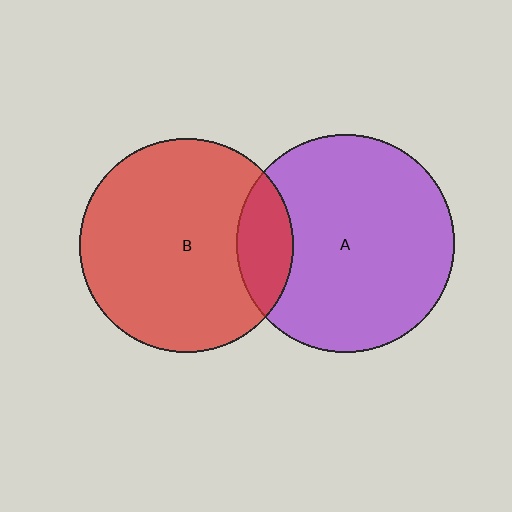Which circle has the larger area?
Circle A (purple).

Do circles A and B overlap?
Yes.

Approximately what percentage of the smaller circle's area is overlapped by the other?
Approximately 15%.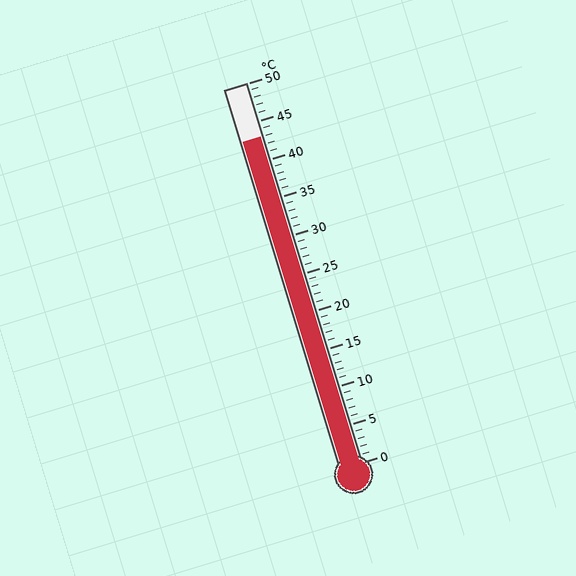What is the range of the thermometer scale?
The thermometer scale ranges from 0°C to 50°C.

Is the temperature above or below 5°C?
The temperature is above 5°C.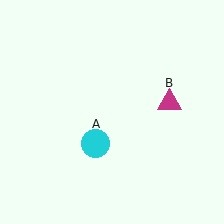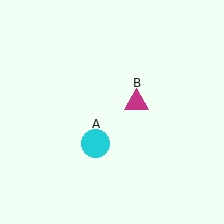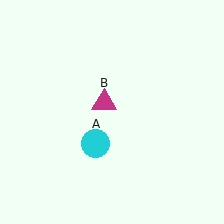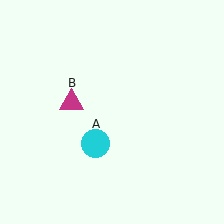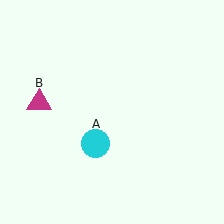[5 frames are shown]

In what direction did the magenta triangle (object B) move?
The magenta triangle (object B) moved left.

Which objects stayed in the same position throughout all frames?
Cyan circle (object A) remained stationary.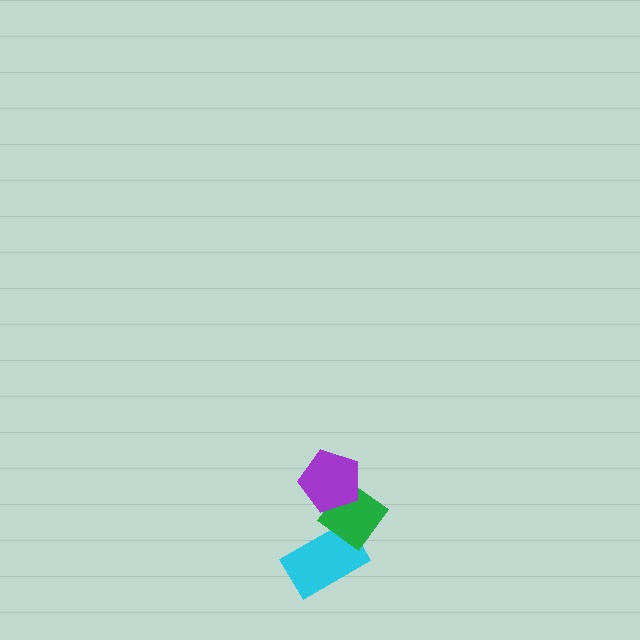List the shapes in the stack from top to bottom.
From top to bottom: the purple pentagon, the green diamond, the cyan rectangle.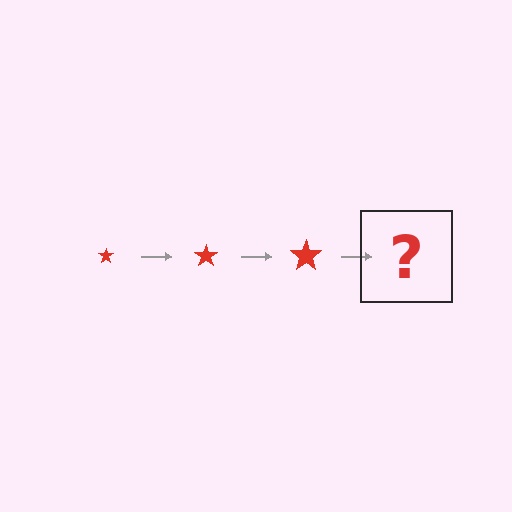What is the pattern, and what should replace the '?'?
The pattern is that the star gets progressively larger each step. The '?' should be a red star, larger than the previous one.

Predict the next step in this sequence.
The next step is a red star, larger than the previous one.